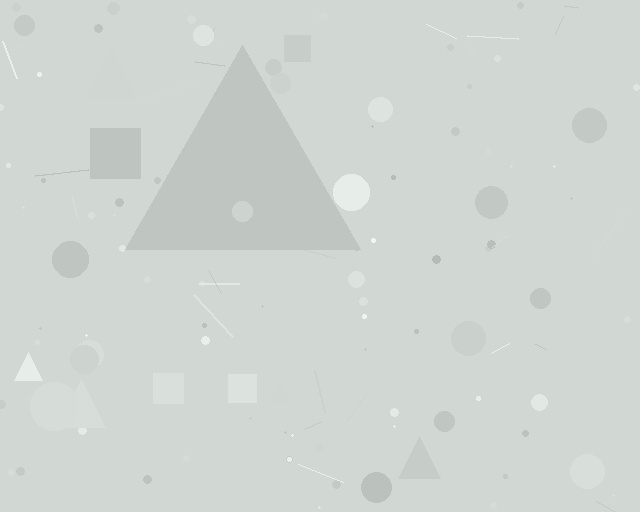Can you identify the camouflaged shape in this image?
The camouflaged shape is a triangle.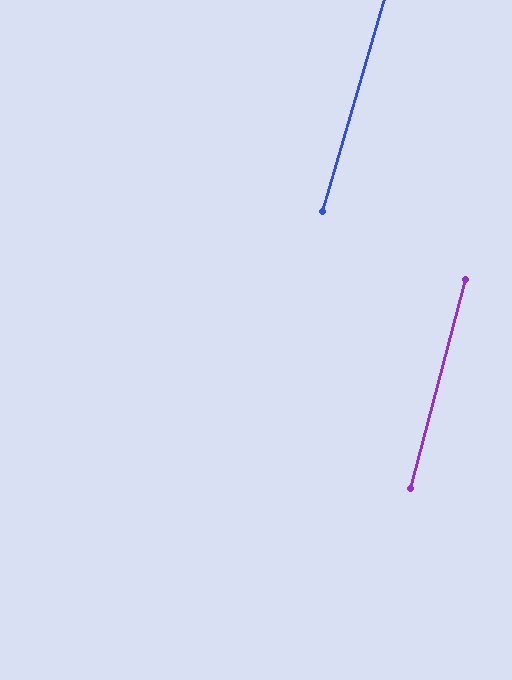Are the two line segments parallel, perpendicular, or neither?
Parallel — their directions differ by only 1.7°.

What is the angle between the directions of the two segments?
Approximately 2 degrees.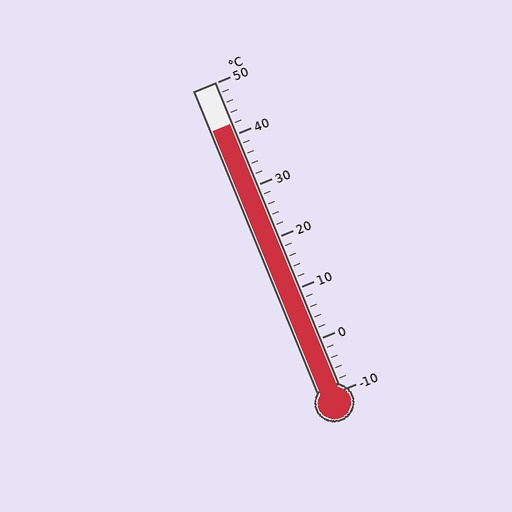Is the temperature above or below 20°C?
The temperature is above 20°C.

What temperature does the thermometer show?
The thermometer shows approximately 42°C.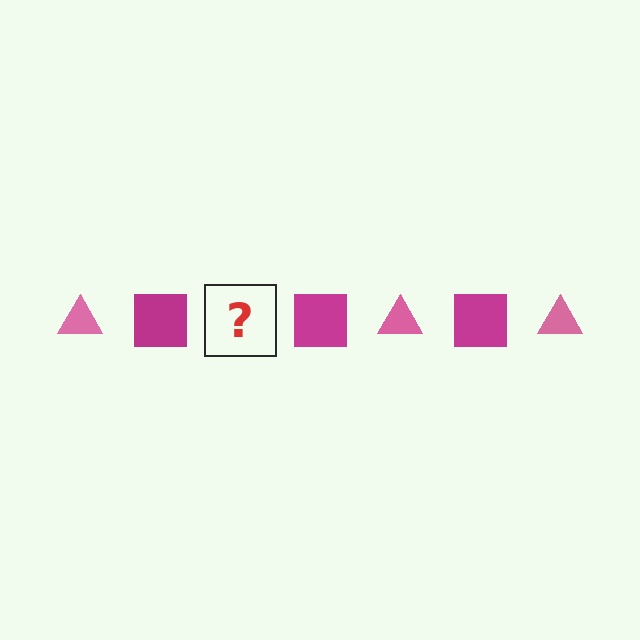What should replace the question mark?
The question mark should be replaced with a pink triangle.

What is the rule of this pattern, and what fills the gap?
The rule is that the pattern alternates between pink triangle and magenta square. The gap should be filled with a pink triangle.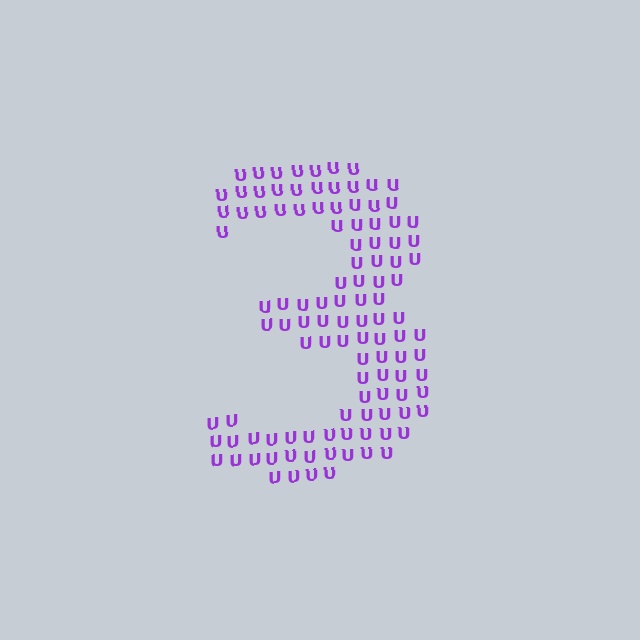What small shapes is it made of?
It is made of small letter U's.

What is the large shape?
The large shape is the digit 3.